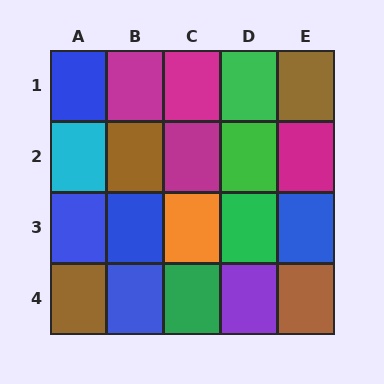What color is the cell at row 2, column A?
Cyan.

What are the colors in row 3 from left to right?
Blue, blue, orange, green, blue.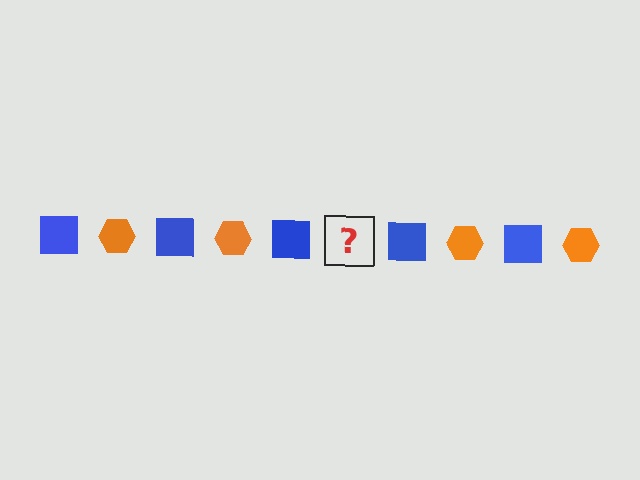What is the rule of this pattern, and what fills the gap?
The rule is that the pattern alternates between blue square and orange hexagon. The gap should be filled with an orange hexagon.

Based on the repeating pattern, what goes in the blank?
The blank should be an orange hexagon.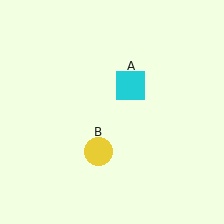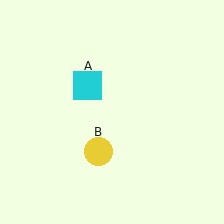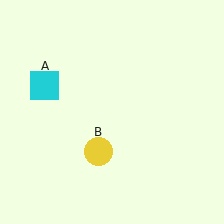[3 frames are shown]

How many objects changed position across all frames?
1 object changed position: cyan square (object A).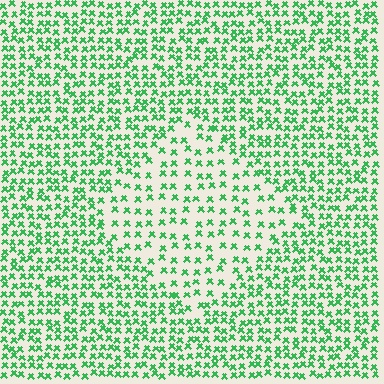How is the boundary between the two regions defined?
The boundary is defined by a change in element density (approximately 1.9x ratio). All elements are the same color, size, and shape.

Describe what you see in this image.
The image contains small green elements arranged at two different densities. A diamond-shaped region is visible where the elements are less densely packed than the surrounding area.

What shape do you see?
I see a diamond.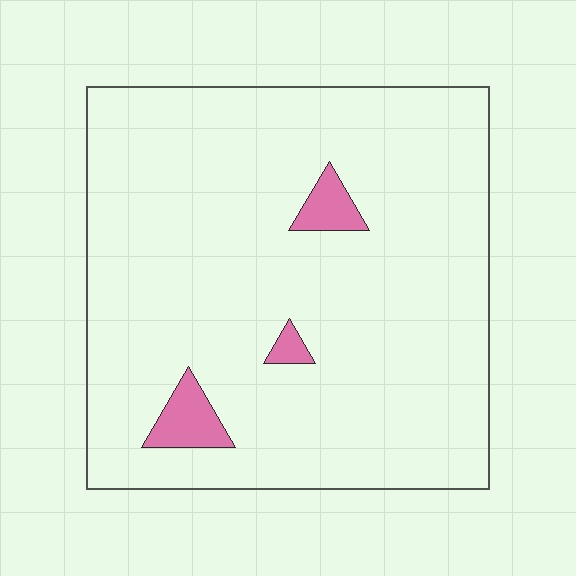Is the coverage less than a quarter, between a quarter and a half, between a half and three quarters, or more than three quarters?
Less than a quarter.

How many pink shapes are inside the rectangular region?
3.